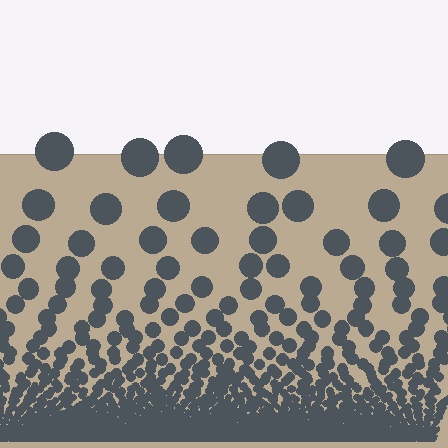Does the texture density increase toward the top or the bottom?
Density increases toward the bottom.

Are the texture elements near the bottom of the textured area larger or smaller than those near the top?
Smaller. The gradient is inverted — elements near the bottom are smaller and denser.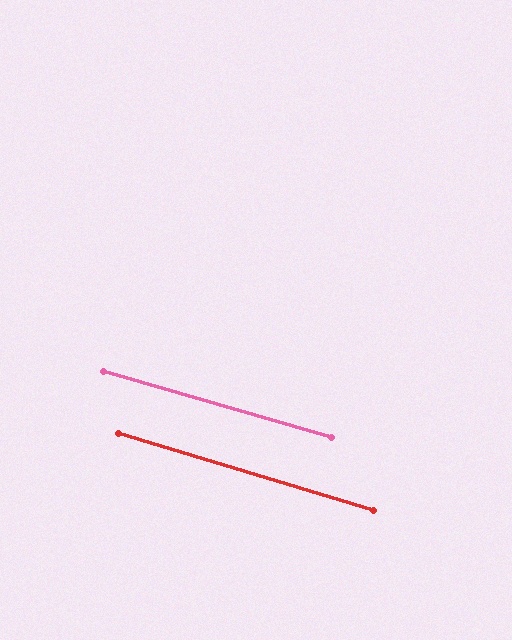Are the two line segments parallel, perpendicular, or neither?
Parallel — their directions differ by only 0.5°.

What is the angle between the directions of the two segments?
Approximately 0 degrees.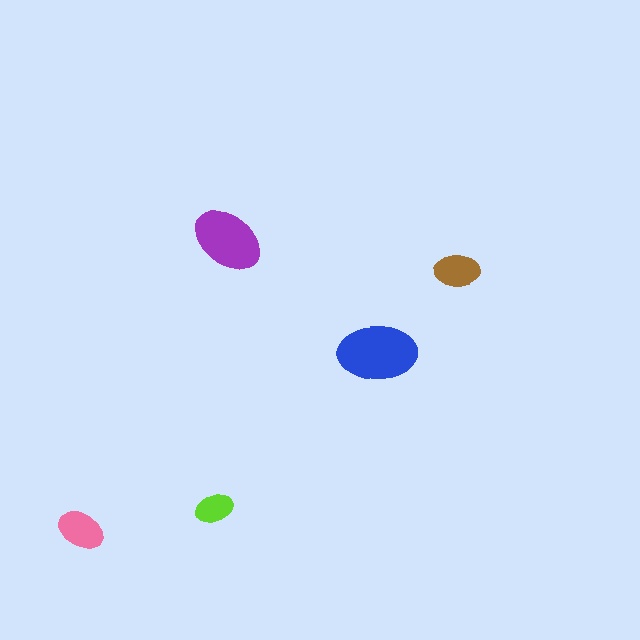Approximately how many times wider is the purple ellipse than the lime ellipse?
About 2 times wider.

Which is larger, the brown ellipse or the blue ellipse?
The blue one.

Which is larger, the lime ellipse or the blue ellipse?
The blue one.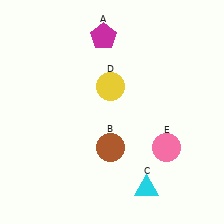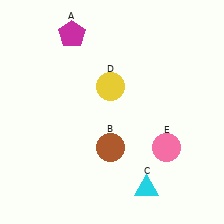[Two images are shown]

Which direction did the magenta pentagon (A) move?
The magenta pentagon (A) moved left.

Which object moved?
The magenta pentagon (A) moved left.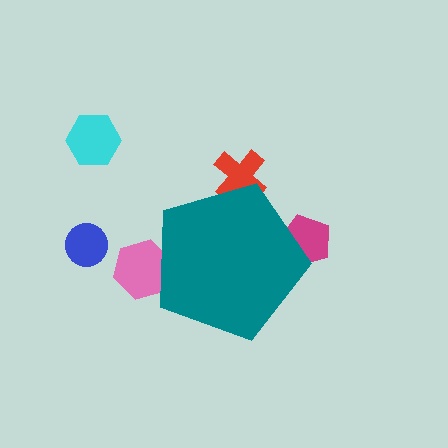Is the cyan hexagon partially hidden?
No, the cyan hexagon is fully visible.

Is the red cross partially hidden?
Yes, the red cross is partially hidden behind the teal pentagon.